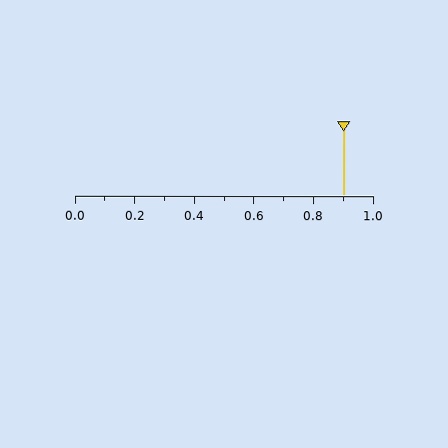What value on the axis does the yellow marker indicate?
The marker indicates approximately 0.9.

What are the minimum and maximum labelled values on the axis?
The axis runs from 0.0 to 1.0.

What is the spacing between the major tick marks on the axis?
The major ticks are spaced 0.2 apart.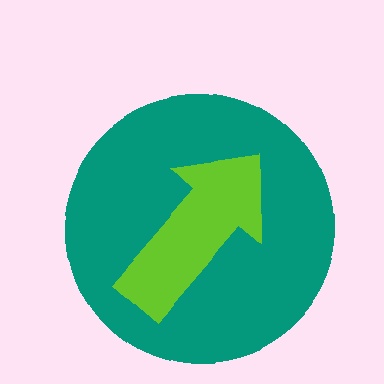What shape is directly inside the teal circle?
The lime arrow.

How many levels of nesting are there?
2.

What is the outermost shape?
The teal circle.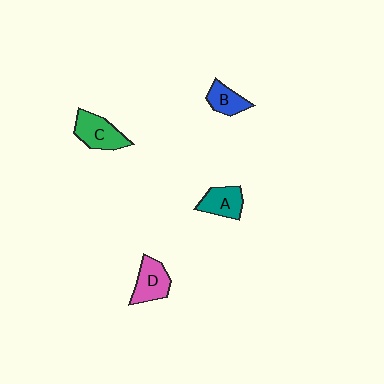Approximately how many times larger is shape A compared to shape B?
Approximately 1.2 times.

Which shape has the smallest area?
Shape B (blue).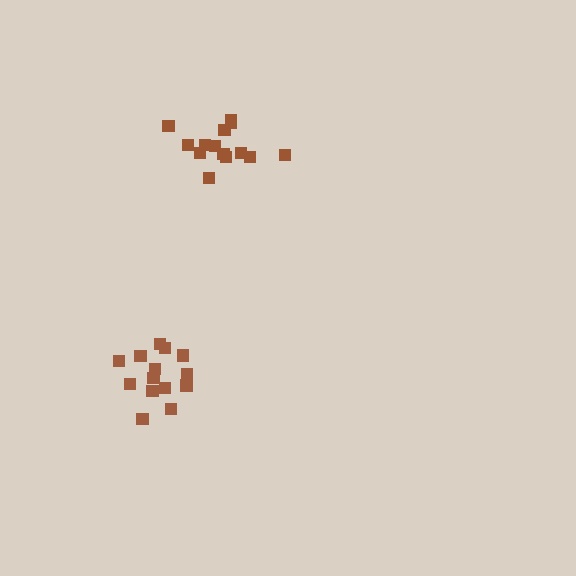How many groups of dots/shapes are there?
There are 2 groups.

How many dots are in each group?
Group 1: 14 dots, Group 2: 14 dots (28 total).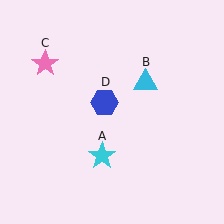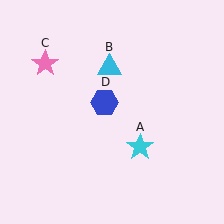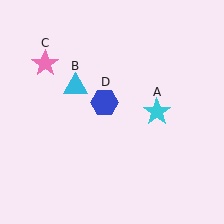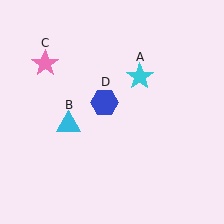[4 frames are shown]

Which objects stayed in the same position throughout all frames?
Pink star (object C) and blue hexagon (object D) remained stationary.